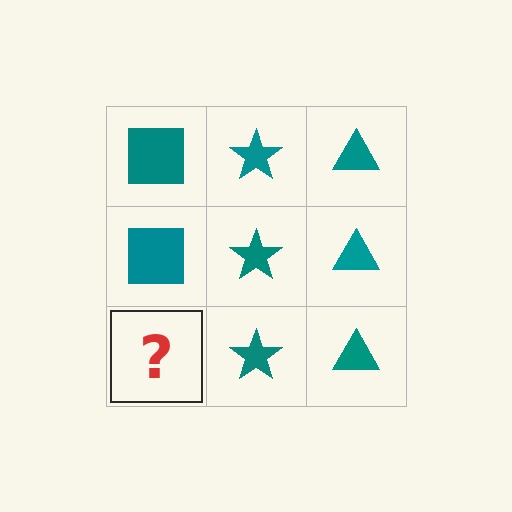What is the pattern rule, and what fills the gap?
The rule is that each column has a consistent shape. The gap should be filled with a teal square.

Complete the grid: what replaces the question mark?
The question mark should be replaced with a teal square.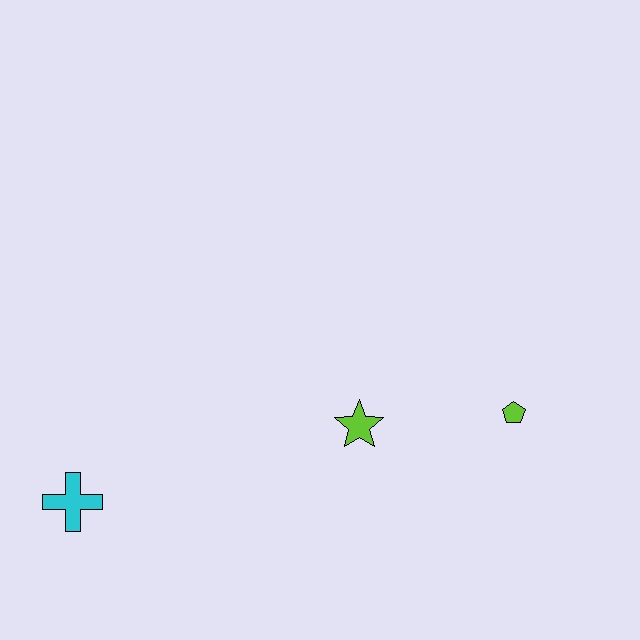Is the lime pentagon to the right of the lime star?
Yes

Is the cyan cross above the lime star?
No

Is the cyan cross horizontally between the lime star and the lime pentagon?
No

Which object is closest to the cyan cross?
The lime star is closest to the cyan cross.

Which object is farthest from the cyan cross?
The lime pentagon is farthest from the cyan cross.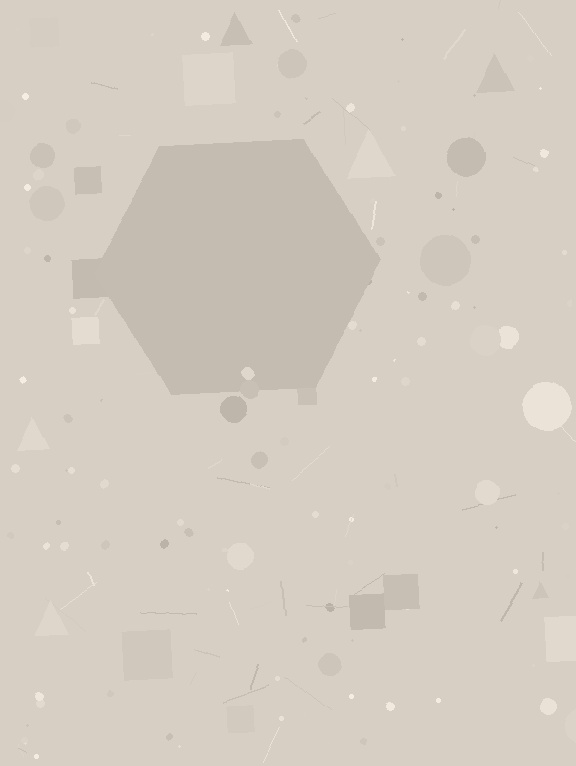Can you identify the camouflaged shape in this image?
The camouflaged shape is a hexagon.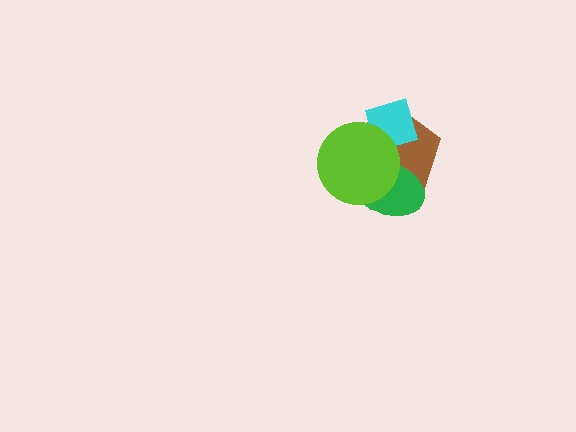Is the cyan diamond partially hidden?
Yes, it is partially covered by another shape.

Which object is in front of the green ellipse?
The lime circle is in front of the green ellipse.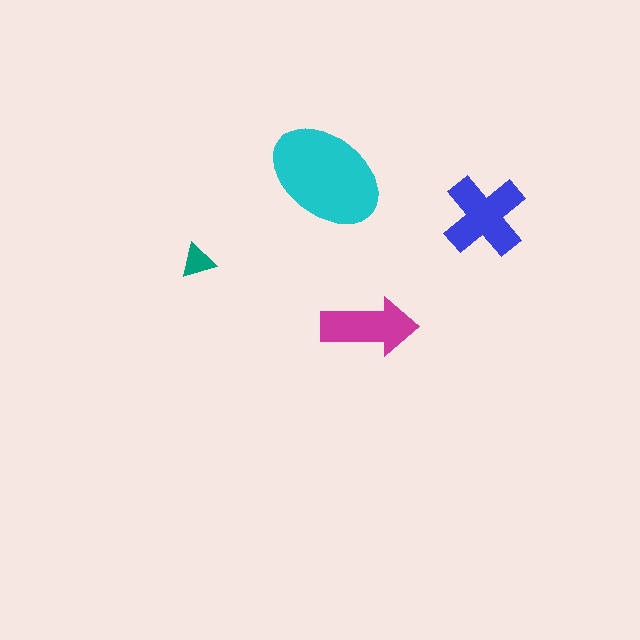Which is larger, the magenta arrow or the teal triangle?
The magenta arrow.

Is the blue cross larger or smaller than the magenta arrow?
Larger.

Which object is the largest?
The cyan ellipse.